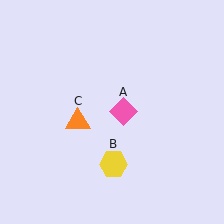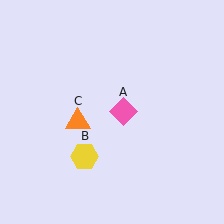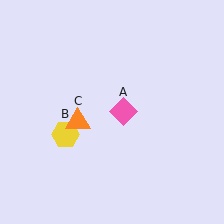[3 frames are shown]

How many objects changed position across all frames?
1 object changed position: yellow hexagon (object B).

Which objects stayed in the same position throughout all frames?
Pink diamond (object A) and orange triangle (object C) remained stationary.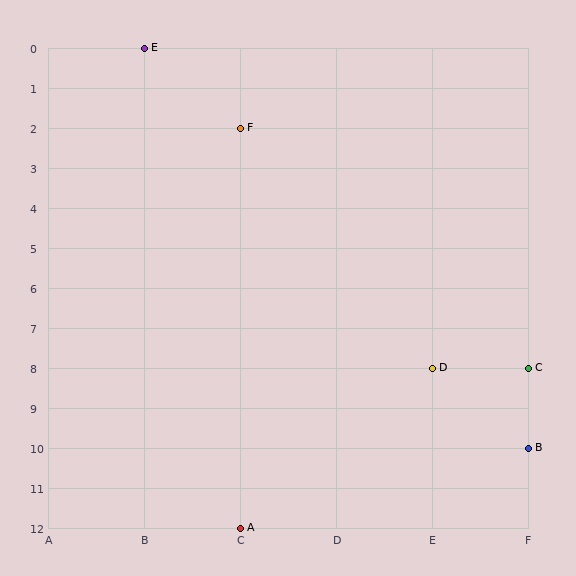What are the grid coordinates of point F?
Point F is at grid coordinates (C, 2).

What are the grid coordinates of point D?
Point D is at grid coordinates (E, 8).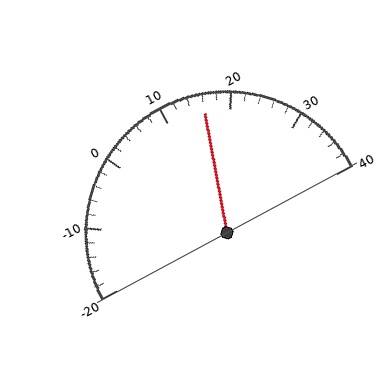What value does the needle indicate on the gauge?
The needle indicates approximately 16.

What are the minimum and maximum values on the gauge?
The gauge ranges from -20 to 40.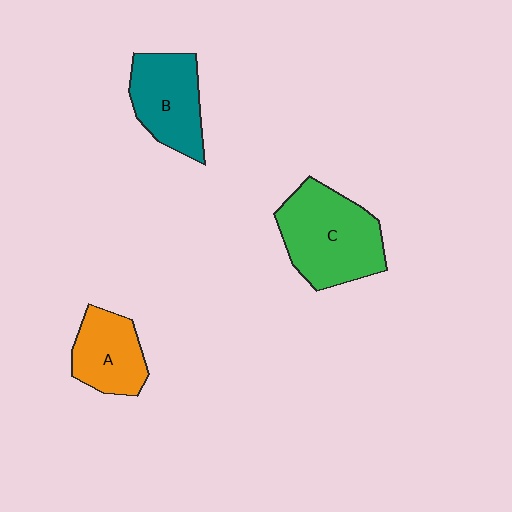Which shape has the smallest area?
Shape A (orange).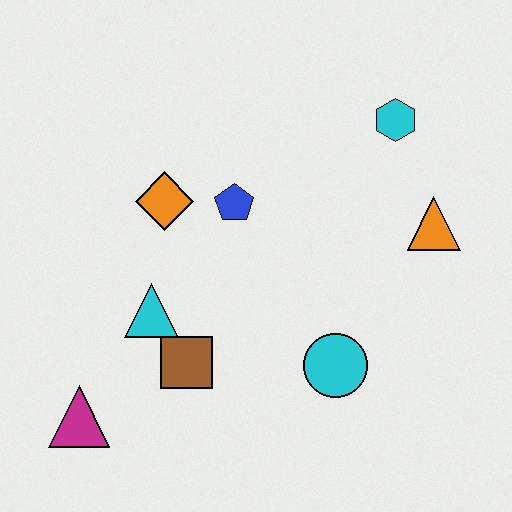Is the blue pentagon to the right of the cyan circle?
No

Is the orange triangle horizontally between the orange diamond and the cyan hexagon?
No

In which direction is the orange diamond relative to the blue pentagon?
The orange diamond is to the left of the blue pentagon.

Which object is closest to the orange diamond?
The blue pentagon is closest to the orange diamond.